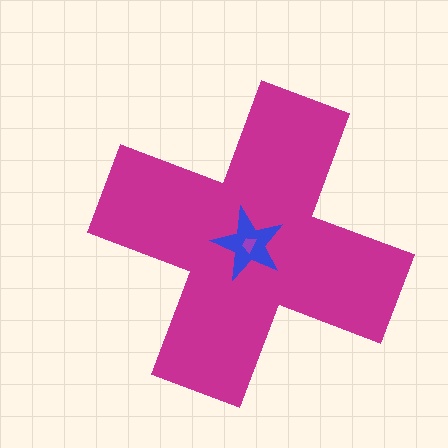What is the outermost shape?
The magenta cross.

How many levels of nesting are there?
3.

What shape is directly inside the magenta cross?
The blue star.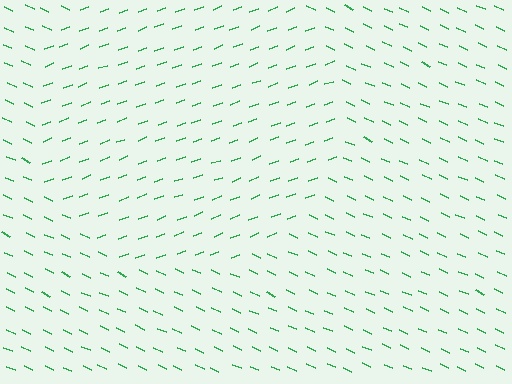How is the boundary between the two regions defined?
The boundary is defined purely by a change in line orientation (approximately 45 degrees difference). All lines are the same color and thickness.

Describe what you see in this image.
The image is filled with small green line segments. A circle region in the image has lines oriented differently from the surrounding lines, creating a visible texture boundary.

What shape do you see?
I see a circle.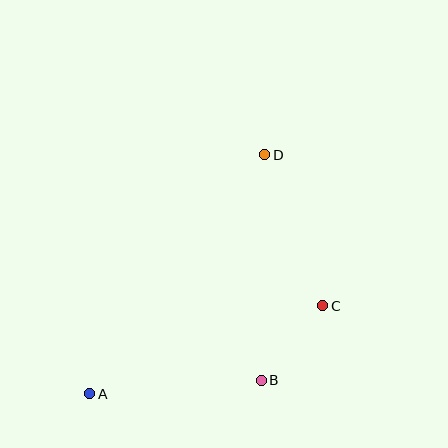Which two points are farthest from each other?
Points A and D are farthest from each other.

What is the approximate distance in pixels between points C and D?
The distance between C and D is approximately 162 pixels.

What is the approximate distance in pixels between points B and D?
The distance between B and D is approximately 225 pixels.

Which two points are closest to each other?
Points B and C are closest to each other.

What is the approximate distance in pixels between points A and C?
The distance between A and C is approximately 249 pixels.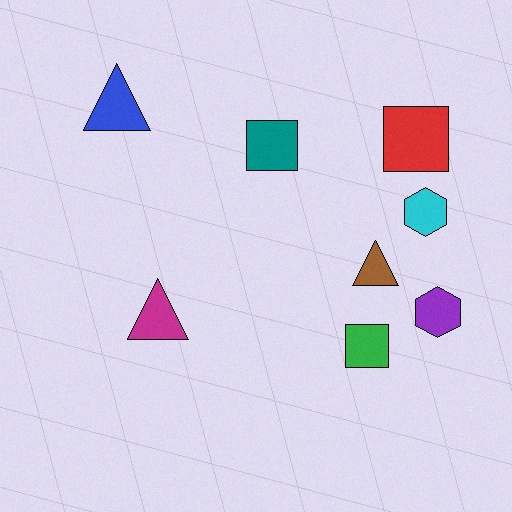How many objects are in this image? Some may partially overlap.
There are 8 objects.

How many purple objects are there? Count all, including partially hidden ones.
There is 1 purple object.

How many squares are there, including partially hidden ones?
There are 3 squares.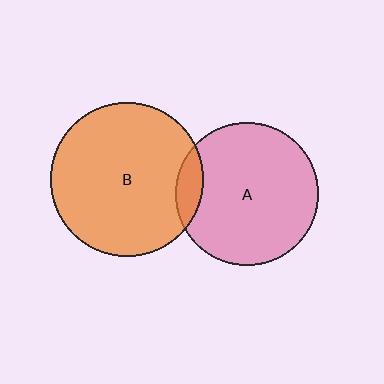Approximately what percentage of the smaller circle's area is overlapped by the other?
Approximately 10%.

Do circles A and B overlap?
Yes.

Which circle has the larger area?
Circle B (orange).